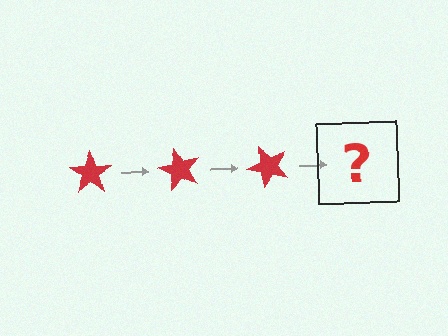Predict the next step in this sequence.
The next step is a red star rotated 180 degrees.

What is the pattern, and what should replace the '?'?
The pattern is that the star rotates 60 degrees each step. The '?' should be a red star rotated 180 degrees.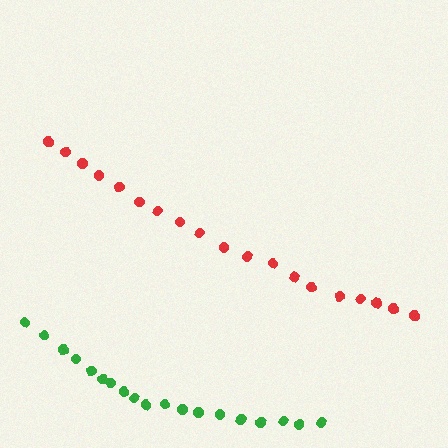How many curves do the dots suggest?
There are 2 distinct paths.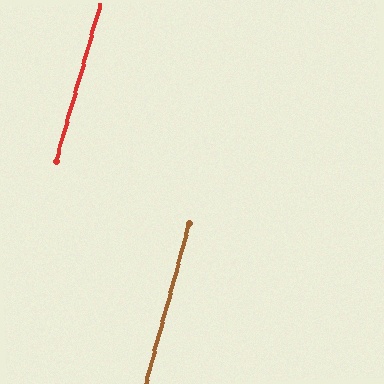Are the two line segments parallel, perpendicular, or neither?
Parallel — their directions differ by only 0.5°.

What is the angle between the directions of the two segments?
Approximately 1 degree.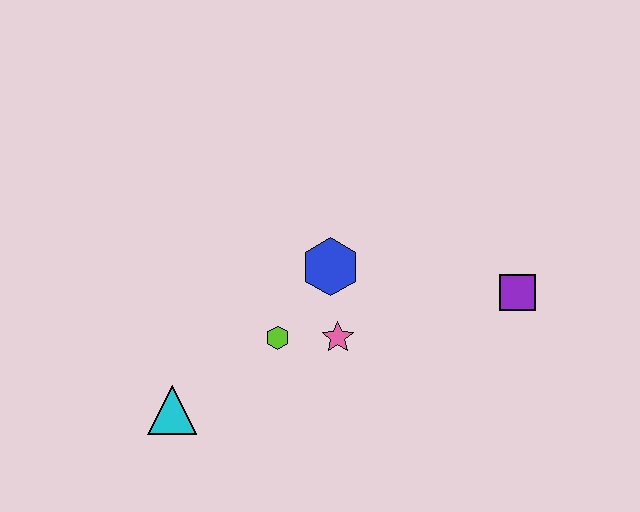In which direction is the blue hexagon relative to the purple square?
The blue hexagon is to the left of the purple square.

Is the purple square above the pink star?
Yes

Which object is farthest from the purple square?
The cyan triangle is farthest from the purple square.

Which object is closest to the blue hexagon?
The pink star is closest to the blue hexagon.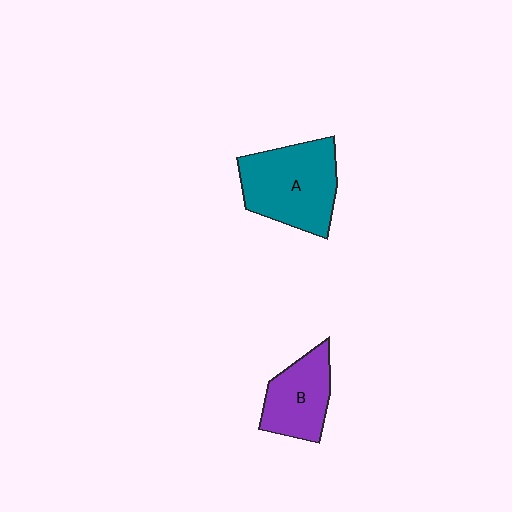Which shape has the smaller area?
Shape B (purple).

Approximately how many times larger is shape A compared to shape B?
Approximately 1.5 times.